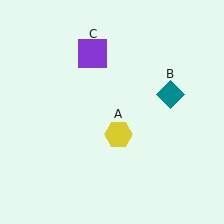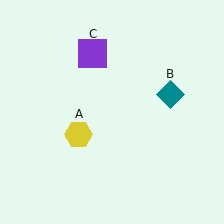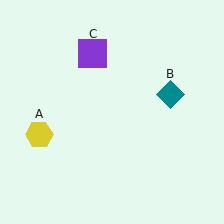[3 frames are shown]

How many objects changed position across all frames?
1 object changed position: yellow hexagon (object A).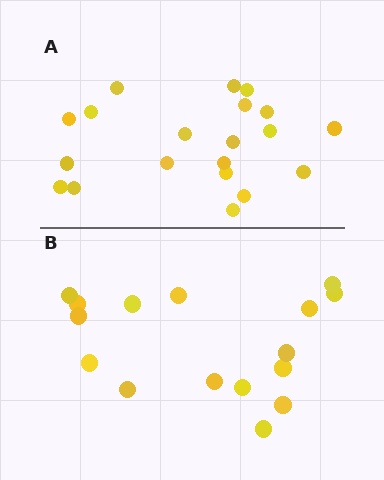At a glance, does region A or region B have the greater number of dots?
Region A (the top region) has more dots.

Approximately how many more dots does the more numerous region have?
Region A has about 4 more dots than region B.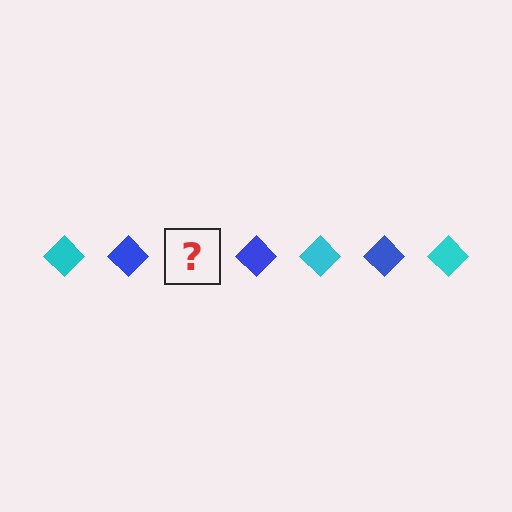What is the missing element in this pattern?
The missing element is a cyan diamond.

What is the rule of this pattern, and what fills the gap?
The rule is that the pattern cycles through cyan, blue diamonds. The gap should be filled with a cyan diamond.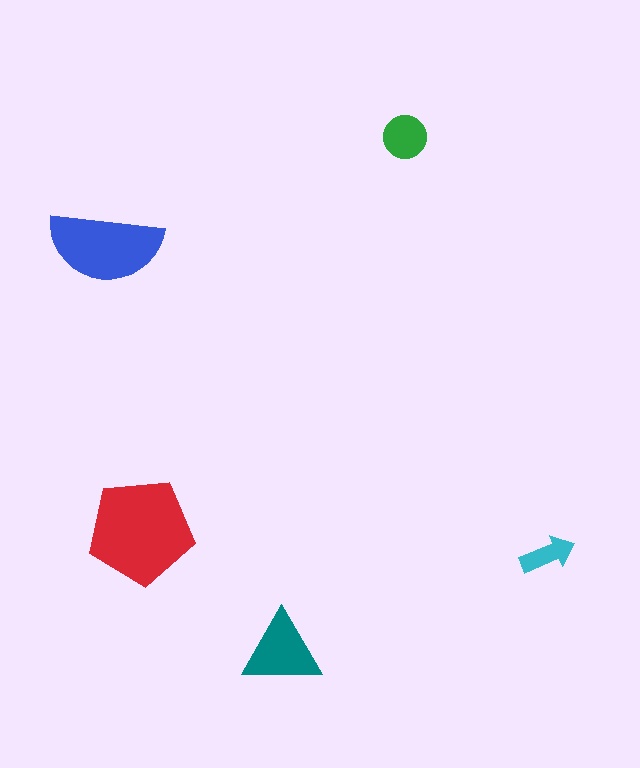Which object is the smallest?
The cyan arrow.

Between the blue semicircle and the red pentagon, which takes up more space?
The red pentagon.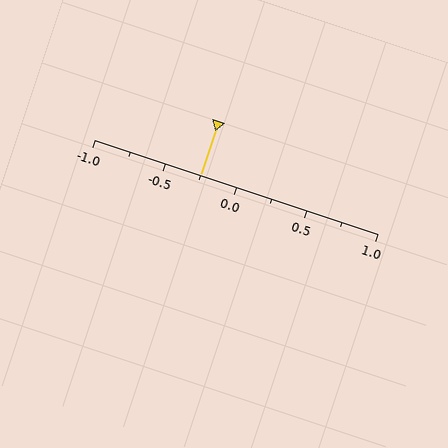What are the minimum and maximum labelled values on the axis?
The axis runs from -1.0 to 1.0.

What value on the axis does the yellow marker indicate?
The marker indicates approximately -0.25.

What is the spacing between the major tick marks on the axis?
The major ticks are spaced 0.5 apart.